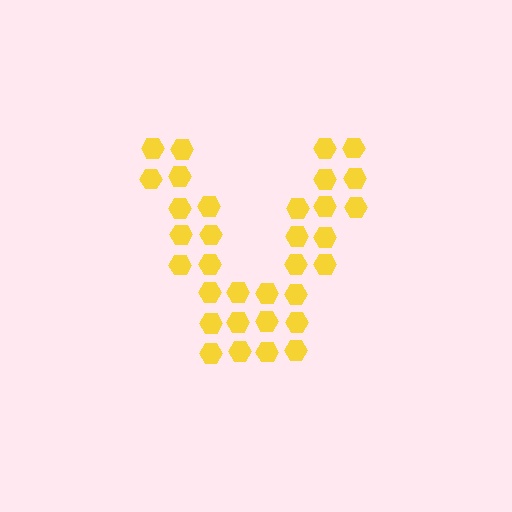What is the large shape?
The large shape is the letter V.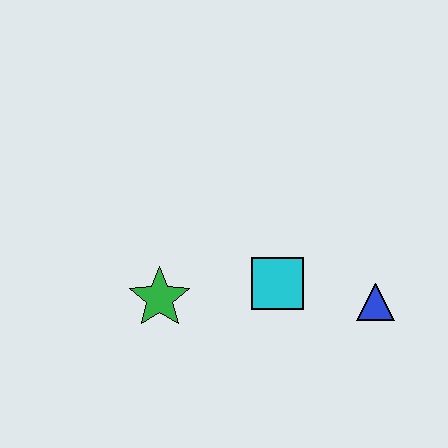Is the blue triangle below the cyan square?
Yes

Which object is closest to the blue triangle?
The cyan square is closest to the blue triangle.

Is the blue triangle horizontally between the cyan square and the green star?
No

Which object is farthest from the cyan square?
The green star is farthest from the cyan square.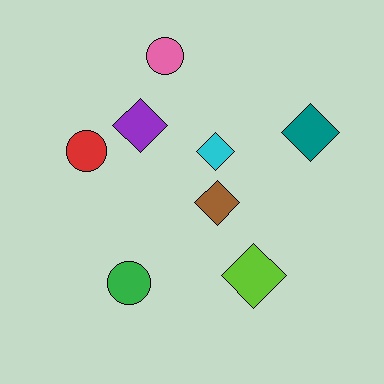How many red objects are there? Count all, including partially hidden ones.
There is 1 red object.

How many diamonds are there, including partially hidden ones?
There are 5 diamonds.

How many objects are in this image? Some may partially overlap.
There are 8 objects.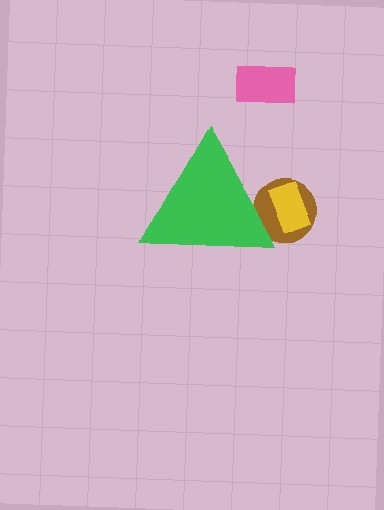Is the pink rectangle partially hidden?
No, the pink rectangle is fully visible.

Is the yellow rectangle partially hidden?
Yes, the yellow rectangle is partially hidden behind the green triangle.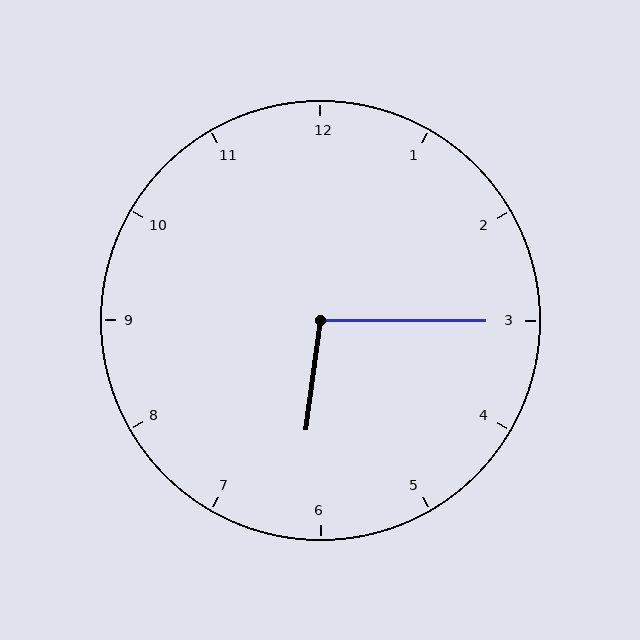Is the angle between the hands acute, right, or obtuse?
It is obtuse.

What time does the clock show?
6:15.